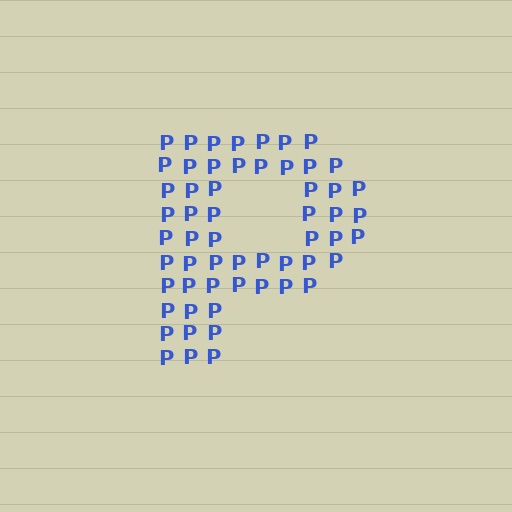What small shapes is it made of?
It is made of small letter P's.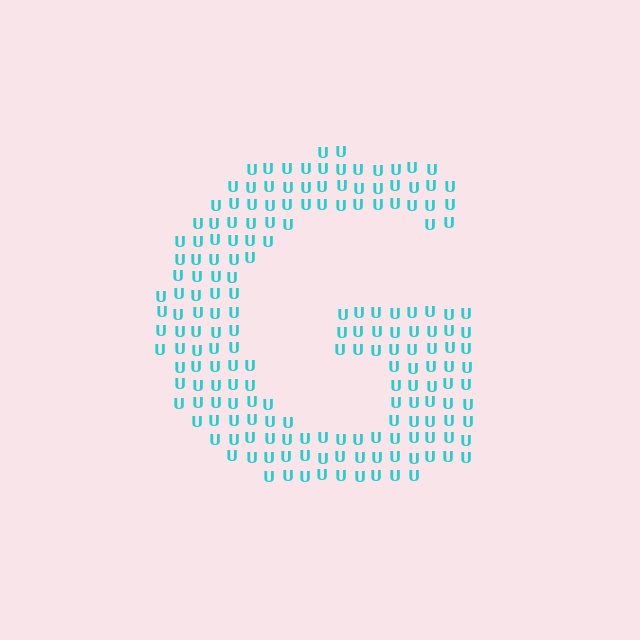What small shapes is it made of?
It is made of small letter U's.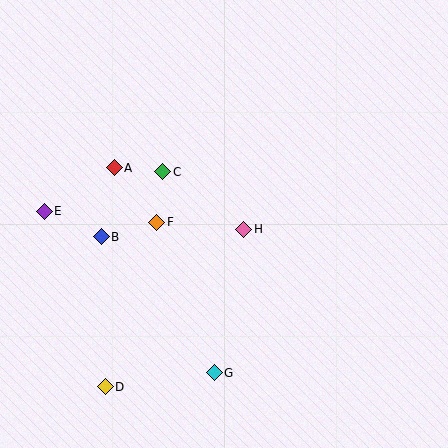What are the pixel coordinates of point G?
Point G is at (214, 373).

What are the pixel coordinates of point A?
Point A is at (114, 168).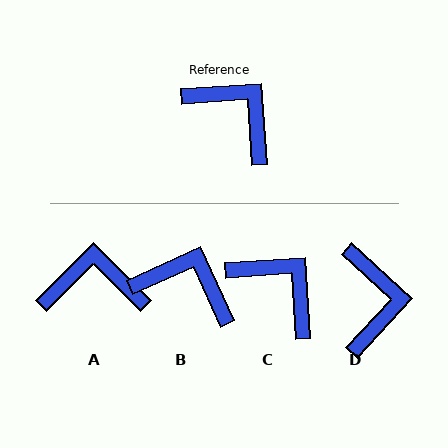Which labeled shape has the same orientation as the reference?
C.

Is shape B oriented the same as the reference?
No, it is off by about 20 degrees.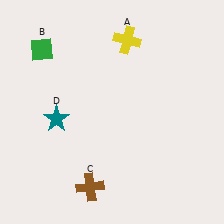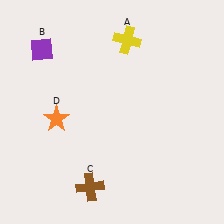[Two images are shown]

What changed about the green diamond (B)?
In Image 1, B is green. In Image 2, it changed to purple.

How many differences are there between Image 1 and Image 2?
There are 2 differences between the two images.